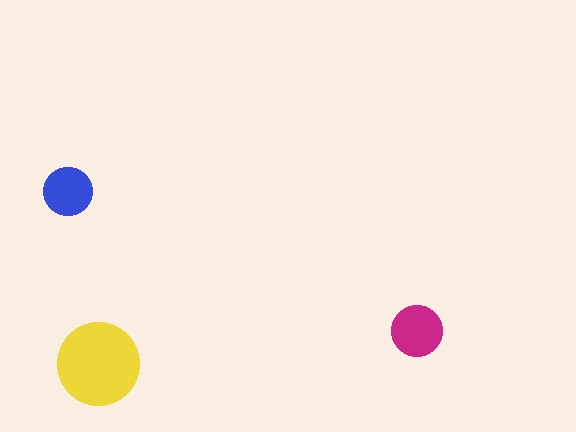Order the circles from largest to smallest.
the yellow one, the magenta one, the blue one.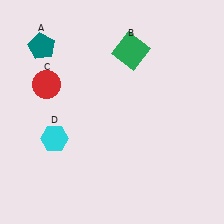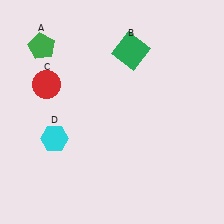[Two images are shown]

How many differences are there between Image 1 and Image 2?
There is 1 difference between the two images.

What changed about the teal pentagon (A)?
In Image 1, A is teal. In Image 2, it changed to green.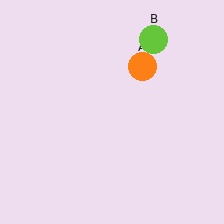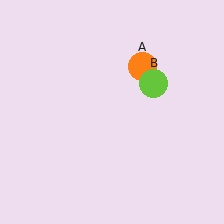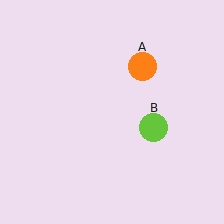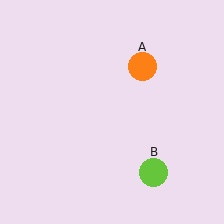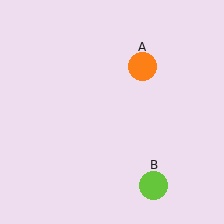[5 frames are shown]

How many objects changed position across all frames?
1 object changed position: lime circle (object B).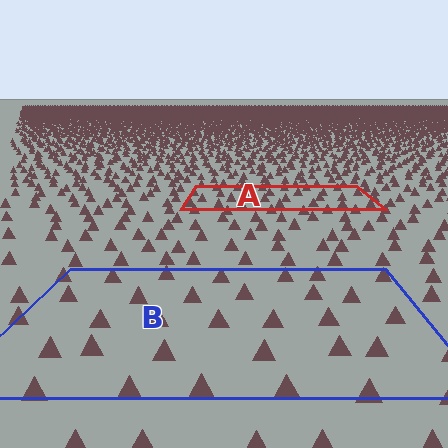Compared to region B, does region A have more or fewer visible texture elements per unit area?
Region A has more texture elements per unit area — they are packed more densely because it is farther away.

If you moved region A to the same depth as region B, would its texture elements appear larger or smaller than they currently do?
They would appear larger. At a closer depth, the same texture elements are projected at a bigger on-screen size.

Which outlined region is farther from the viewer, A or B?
Region A is farther from the viewer — the texture elements inside it appear smaller and more densely packed.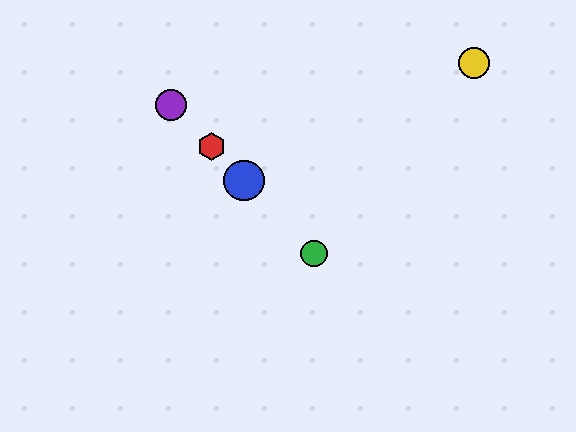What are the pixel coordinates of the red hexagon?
The red hexagon is at (211, 146).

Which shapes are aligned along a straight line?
The red hexagon, the blue circle, the green circle, the purple circle are aligned along a straight line.